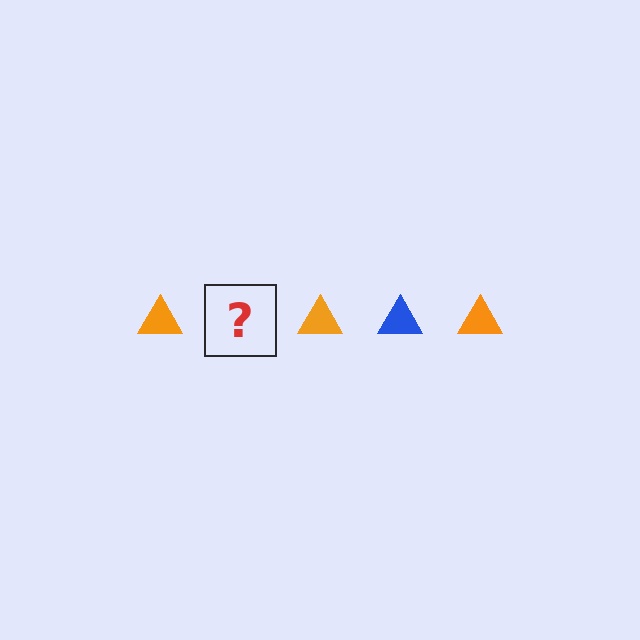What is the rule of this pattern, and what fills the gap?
The rule is that the pattern cycles through orange, blue triangles. The gap should be filled with a blue triangle.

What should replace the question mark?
The question mark should be replaced with a blue triangle.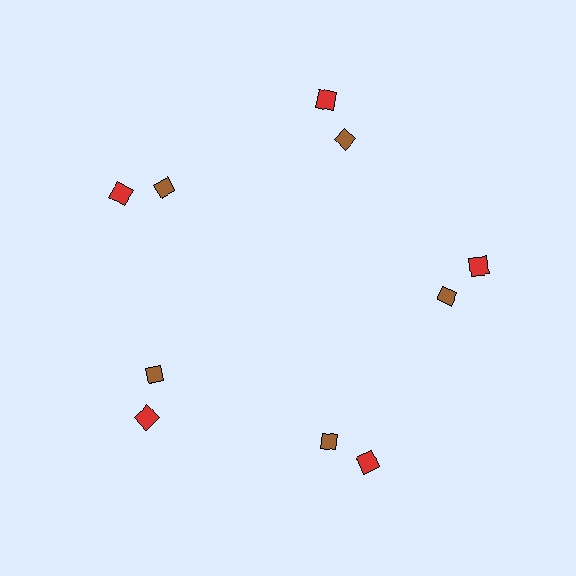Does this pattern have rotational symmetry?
Yes, this pattern has 5-fold rotational symmetry. It looks the same after rotating 72 degrees around the center.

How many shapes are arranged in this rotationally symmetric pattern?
There are 10 shapes, arranged in 5 groups of 2.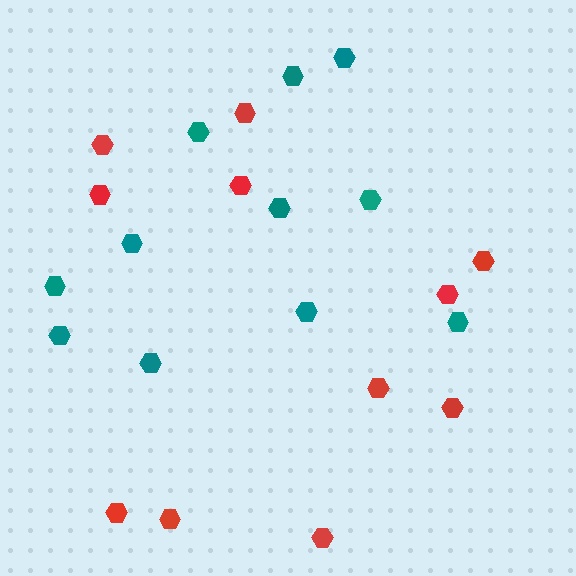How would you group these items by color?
There are 2 groups: one group of red hexagons (11) and one group of teal hexagons (11).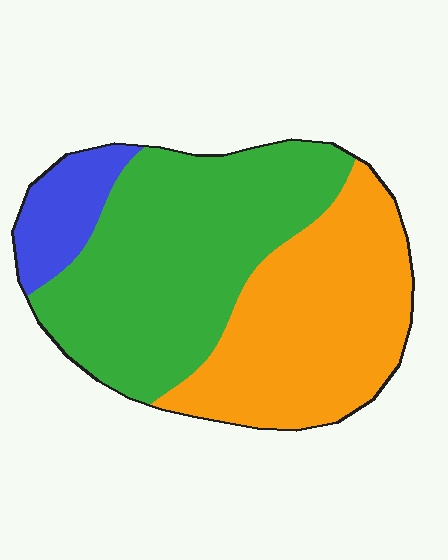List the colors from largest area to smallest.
From largest to smallest: green, orange, blue.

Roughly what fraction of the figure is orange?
Orange covers about 40% of the figure.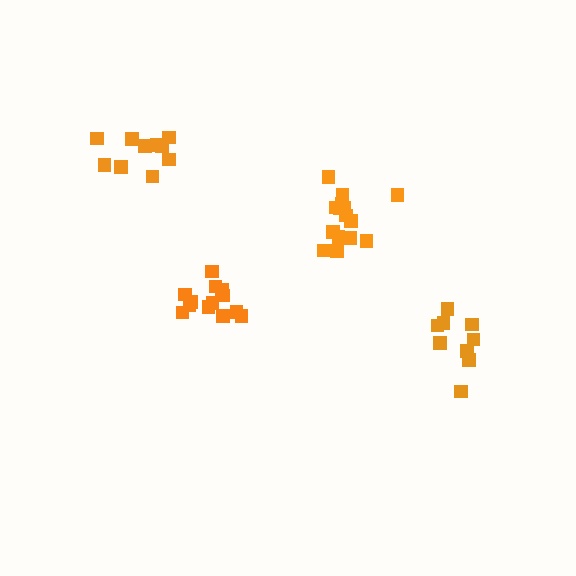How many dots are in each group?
Group 1: 15 dots, Group 2: 9 dots, Group 3: 10 dots, Group 4: 13 dots (47 total).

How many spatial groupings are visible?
There are 4 spatial groupings.